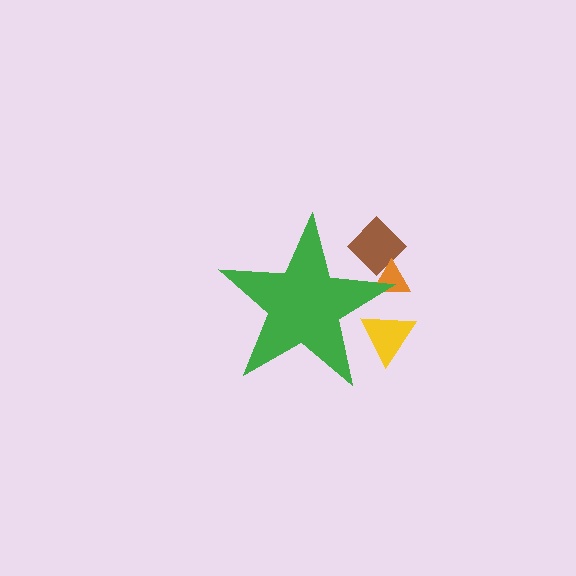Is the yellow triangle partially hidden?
Yes, the yellow triangle is partially hidden behind the green star.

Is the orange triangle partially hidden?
Yes, the orange triangle is partially hidden behind the green star.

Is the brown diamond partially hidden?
Yes, the brown diamond is partially hidden behind the green star.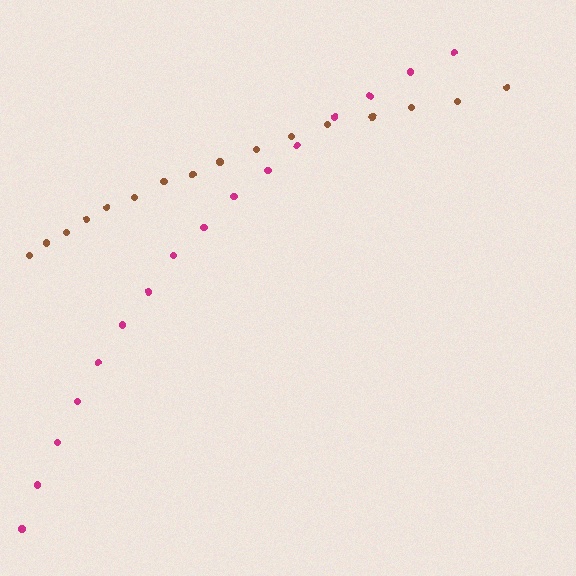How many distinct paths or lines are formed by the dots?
There are 2 distinct paths.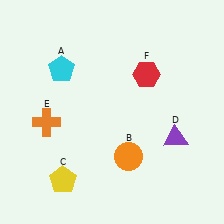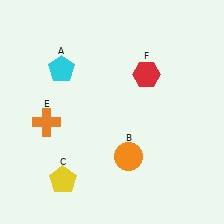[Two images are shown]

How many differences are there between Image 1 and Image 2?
There is 1 difference between the two images.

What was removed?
The purple triangle (D) was removed in Image 2.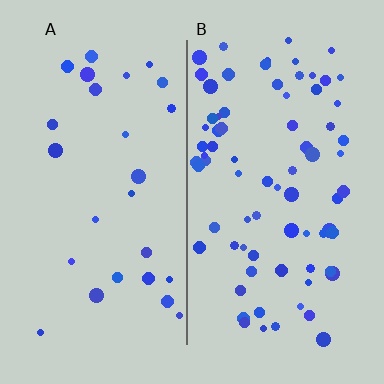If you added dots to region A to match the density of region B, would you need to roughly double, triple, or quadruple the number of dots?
Approximately triple.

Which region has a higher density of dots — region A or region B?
B (the right).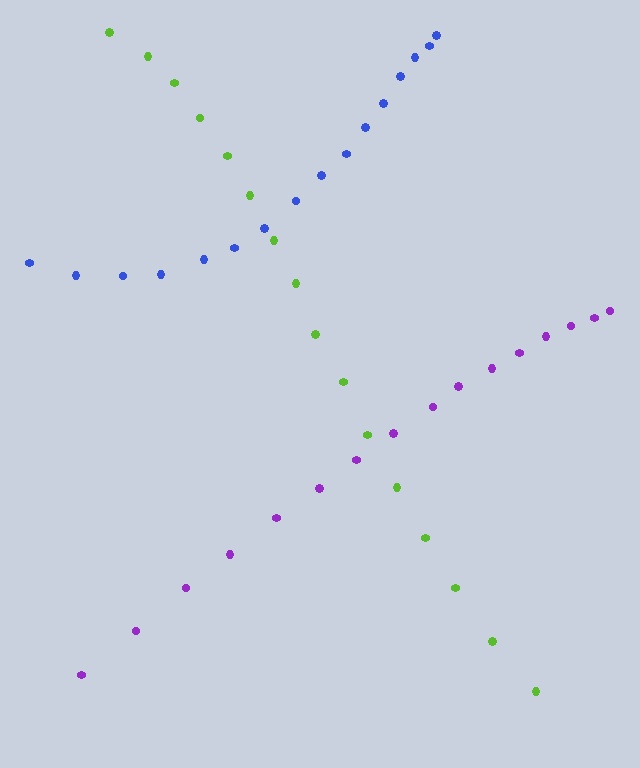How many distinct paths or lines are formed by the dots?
There are 3 distinct paths.